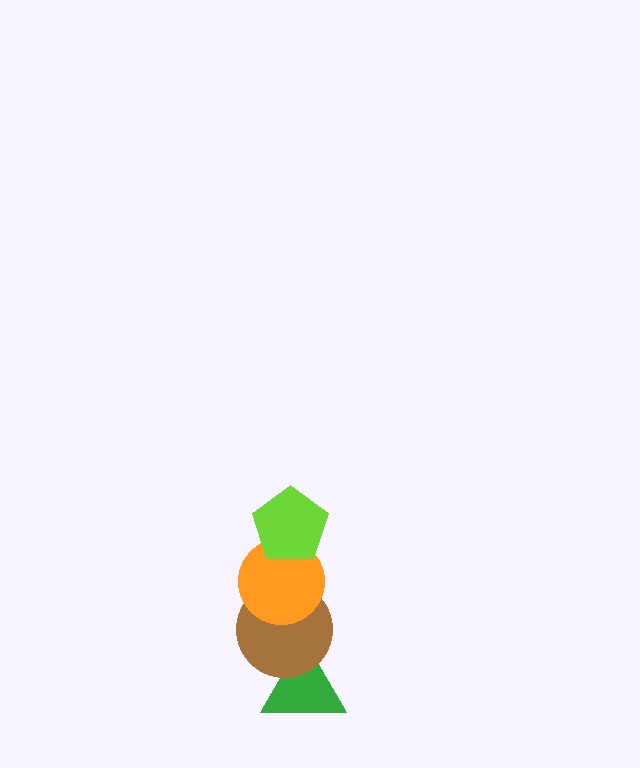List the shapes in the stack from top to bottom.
From top to bottom: the lime pentagon, the orange circle, the brown circle, the green triangle.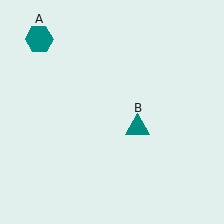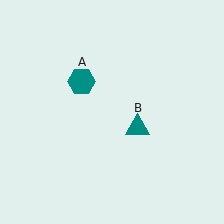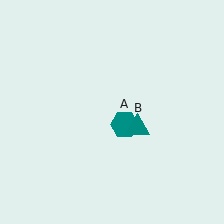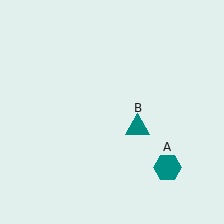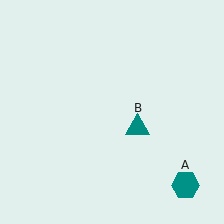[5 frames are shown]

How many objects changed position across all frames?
1 object changed position: teal hexagon (object A).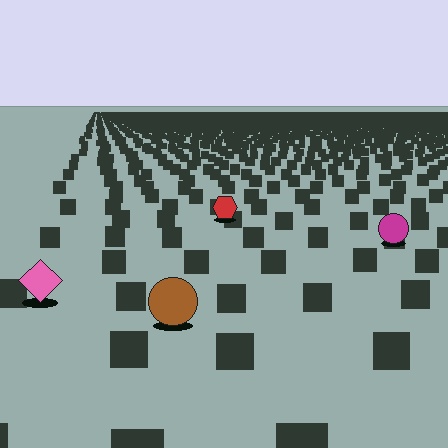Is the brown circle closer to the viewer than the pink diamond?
Yes. The brown circle is closer — you can tell from the texture gradient: the ground texture is coarser near it.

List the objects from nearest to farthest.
From nearest to farthest: the brown circle, the pink diamond, the magenta circle, the red hexagon.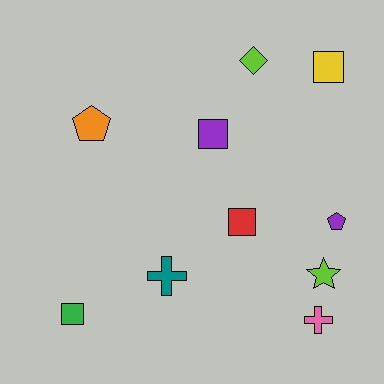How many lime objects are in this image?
There are 2 lime objects.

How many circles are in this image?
There are no circles.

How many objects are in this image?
There are 10 objects.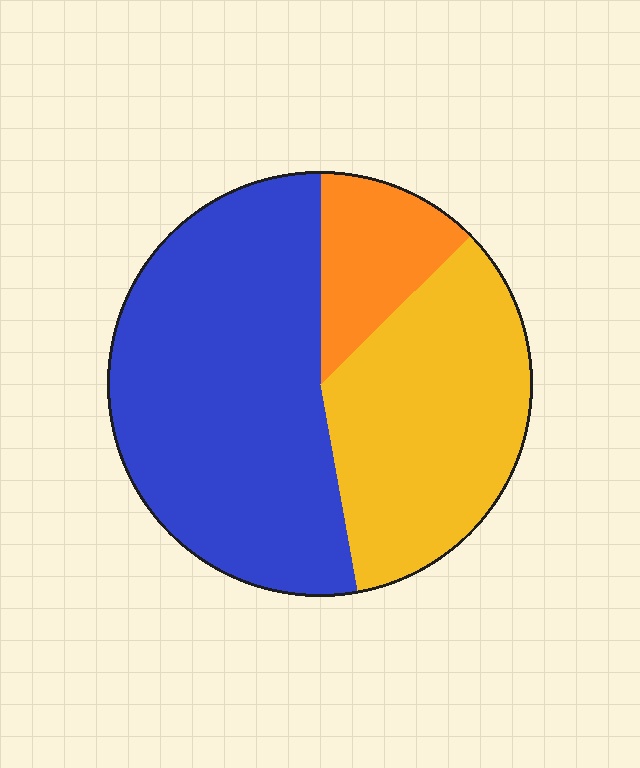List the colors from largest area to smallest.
From largest to smallest: blue, yellow, orange.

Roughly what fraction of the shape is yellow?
Yellow covers around 35% of the shape.